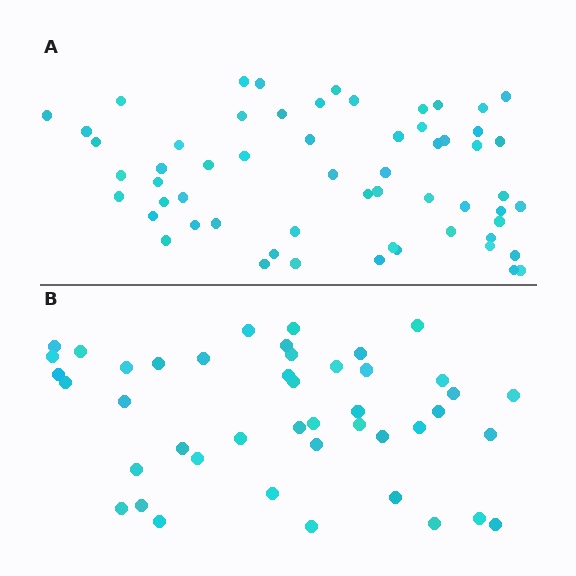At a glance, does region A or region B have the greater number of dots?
Region A (the top region) has more dots.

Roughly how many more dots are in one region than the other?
Region A has approximately 15 more dots than region B.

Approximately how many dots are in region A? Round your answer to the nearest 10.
About 60 dots. (The exact count is 59, which rounds to 60.)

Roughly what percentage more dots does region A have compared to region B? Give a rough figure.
About 35% more.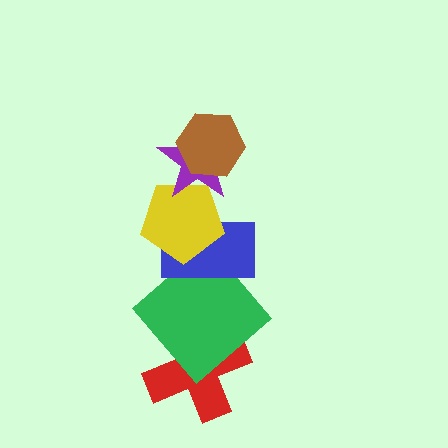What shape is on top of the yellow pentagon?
The purple star is on top of the yellow pentagon.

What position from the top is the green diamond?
The green diamond is 5th from the top.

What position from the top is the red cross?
The red cross is 6th from the top.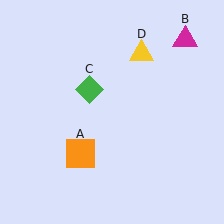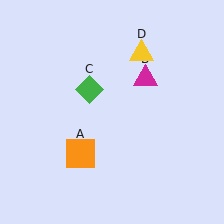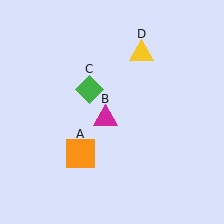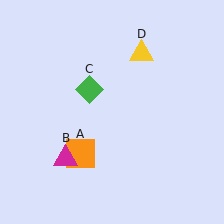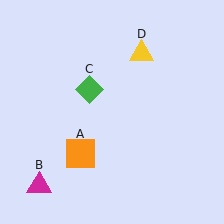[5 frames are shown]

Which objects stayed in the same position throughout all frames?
Orange square (object A) and green diamond (object C) and yellow triangle (object D) remained stationary.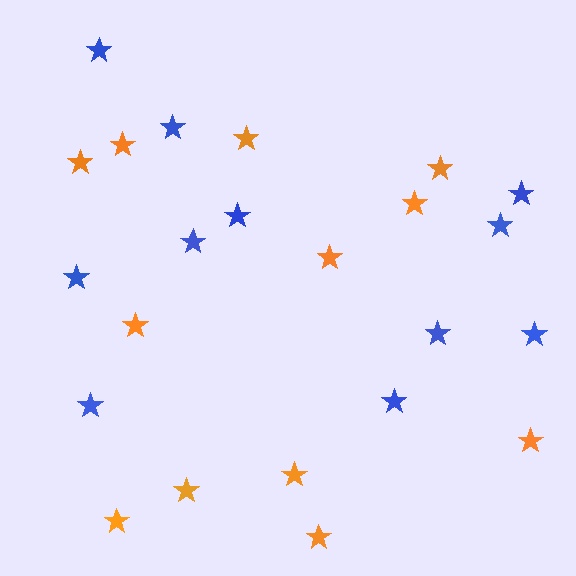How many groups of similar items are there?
There are 2 groups: one group of blue stars (11) and one group of orange stars (12).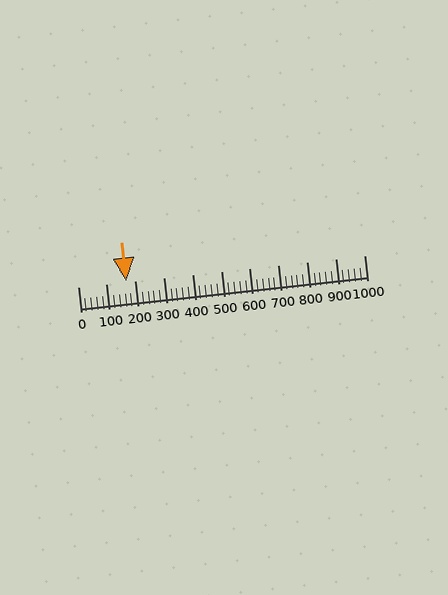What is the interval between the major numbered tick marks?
The major tick marks are spaced 100 units apart.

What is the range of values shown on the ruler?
The ruler shows values from 0 to 1000.